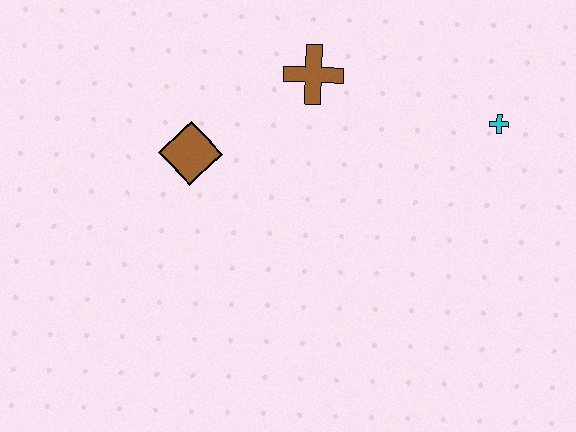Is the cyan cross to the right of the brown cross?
Yes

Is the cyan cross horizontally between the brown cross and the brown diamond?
No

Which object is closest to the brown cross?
The brown diamond is closest to the brown cross.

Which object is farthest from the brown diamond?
The cyan cross is farthest from the brown diamond.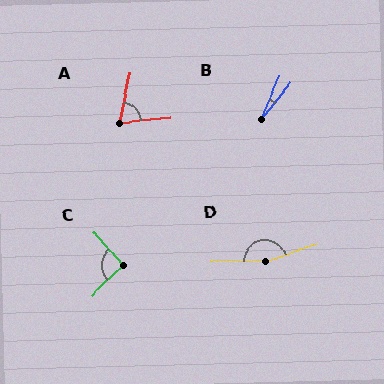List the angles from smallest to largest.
B (16°), A (73°), C (92°), D (161°).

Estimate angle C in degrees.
Approximately 92 degrees.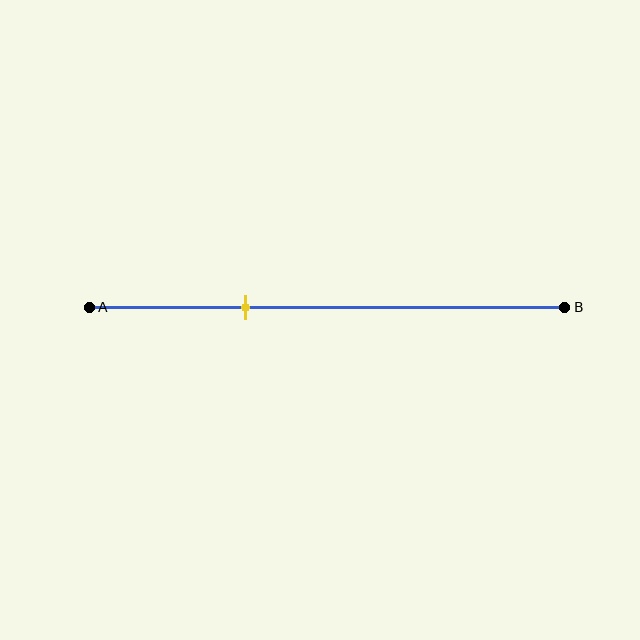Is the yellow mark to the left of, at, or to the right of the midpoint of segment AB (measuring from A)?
The yellow mark is to the left of the midpoint of segment AB.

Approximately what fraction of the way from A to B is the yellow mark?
The yellow mark is approximately 35% of the way from A to B.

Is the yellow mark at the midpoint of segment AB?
No, the mark is at about 35% from A, not at the 50% midpoint.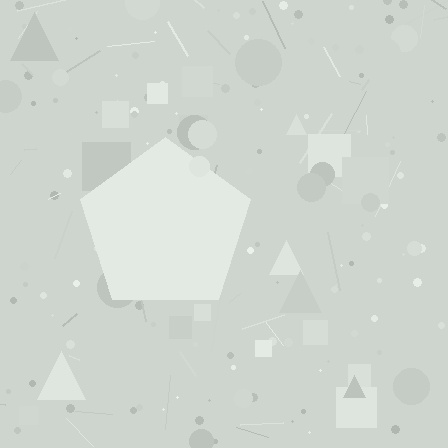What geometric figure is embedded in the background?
A pentagon is embedded in the background.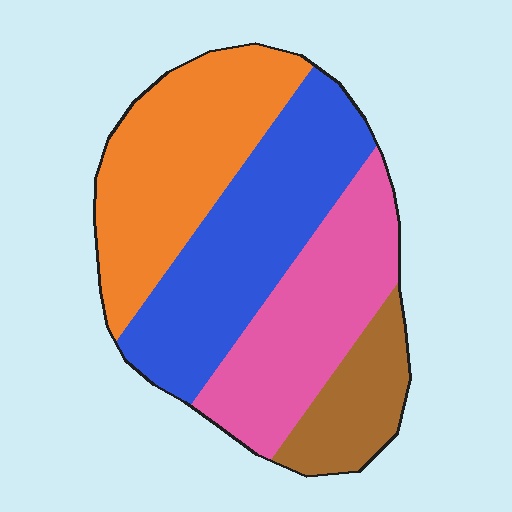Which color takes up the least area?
Brown, at roughly 15%.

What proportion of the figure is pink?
Pink takes up about one quarter (1/4) of the figure.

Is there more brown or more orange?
Orange.